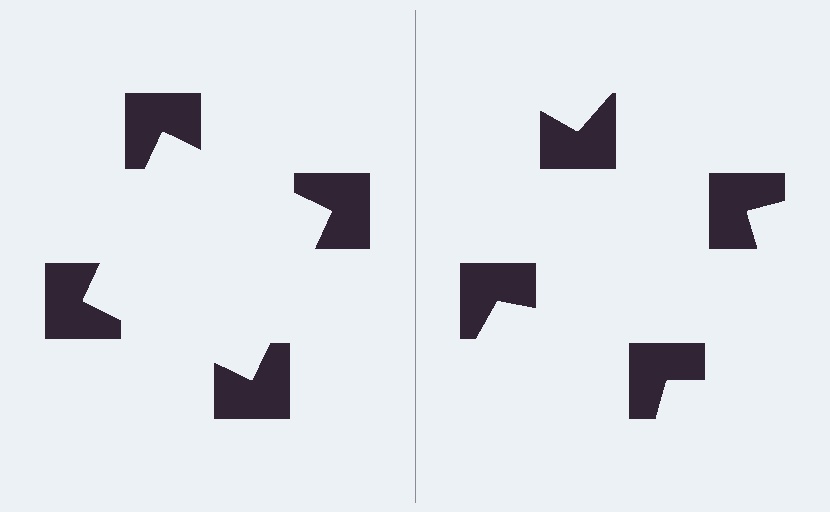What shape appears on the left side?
An illusory square.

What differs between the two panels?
The notched squares are positioned identically on both sides; only the wedge orientations differ. On the left they align to a square; on the right they are misaligned.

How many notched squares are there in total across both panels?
8 — 4 on each side.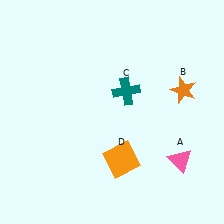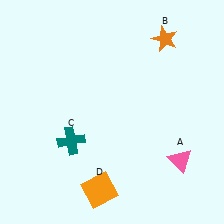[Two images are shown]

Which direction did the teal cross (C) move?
The teal cross (C) moved left.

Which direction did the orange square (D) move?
The orange square (D) moved down.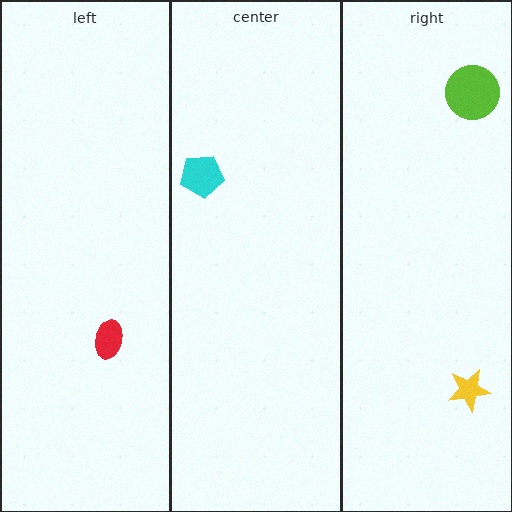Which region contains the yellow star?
The right region.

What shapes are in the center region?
The cyan pentagon.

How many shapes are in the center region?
1.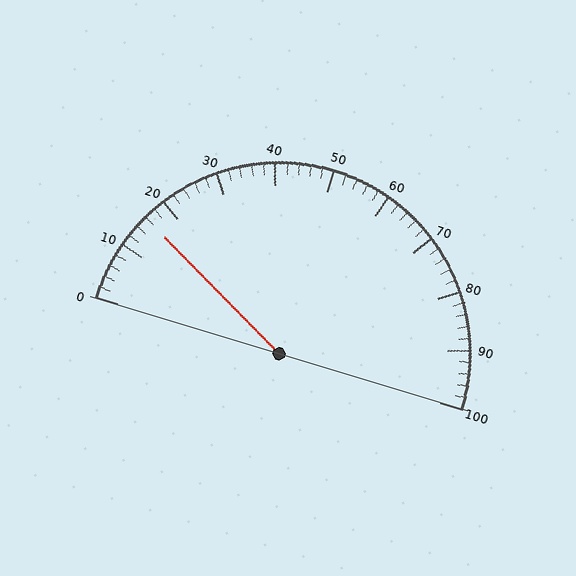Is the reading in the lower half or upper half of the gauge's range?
The reading is in the lower half of the range (0 to 100).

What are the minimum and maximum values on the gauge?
The gauge ranges from 0 to 100.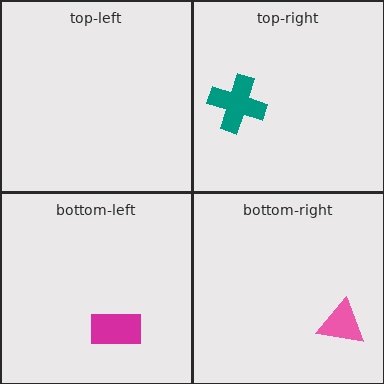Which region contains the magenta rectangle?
The bottom-left region.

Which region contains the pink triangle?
The bottom-right region.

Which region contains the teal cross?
The top-right region.